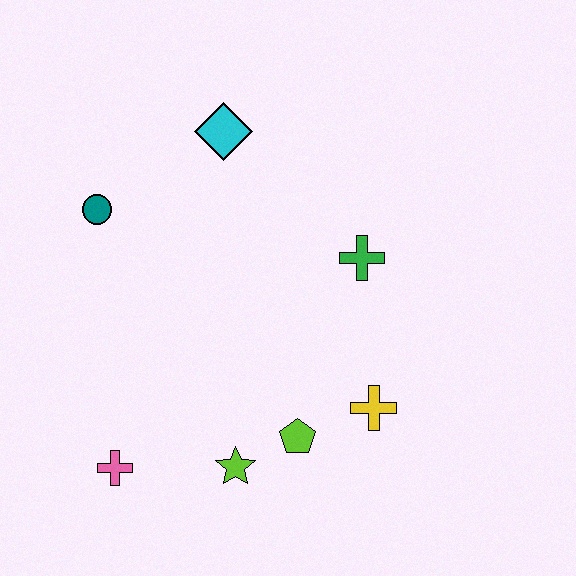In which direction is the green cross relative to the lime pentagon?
The green cross is above the lime pentagon.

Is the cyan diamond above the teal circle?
Yes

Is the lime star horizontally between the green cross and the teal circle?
Yes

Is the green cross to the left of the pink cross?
No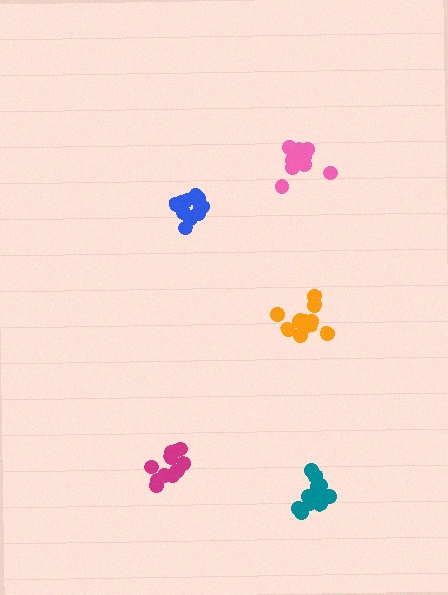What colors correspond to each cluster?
The clusters are colored: pink, magenta, teal, orange, blue.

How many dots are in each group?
Group 1: 10 dots, Group 2: 12 dots, Group 3: 14 dots, Group 4: 12 dots, Group 5: 12 dots (60 total).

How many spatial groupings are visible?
There are 5 spatial groupings.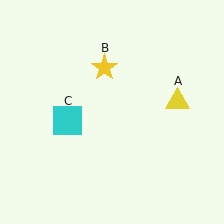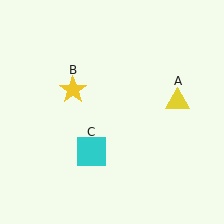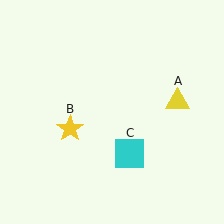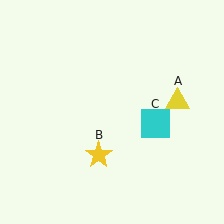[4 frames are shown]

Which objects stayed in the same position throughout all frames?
Yellow triangle (object A) remained stationary.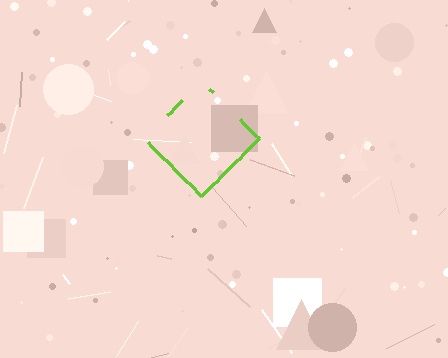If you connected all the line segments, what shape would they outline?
They would outline a diamond.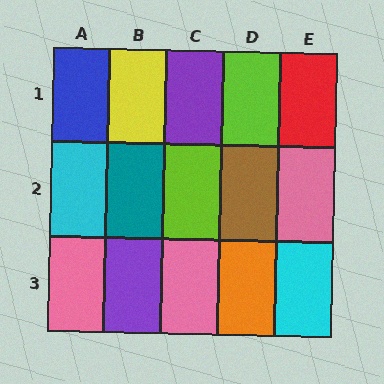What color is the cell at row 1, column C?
Purple.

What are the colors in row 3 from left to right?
Pink, purple, pink, orange, cyan.